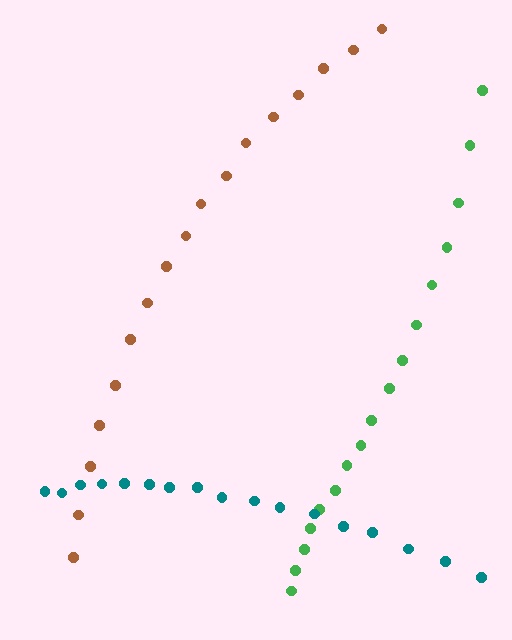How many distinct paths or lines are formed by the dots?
There are 3 distinct paths.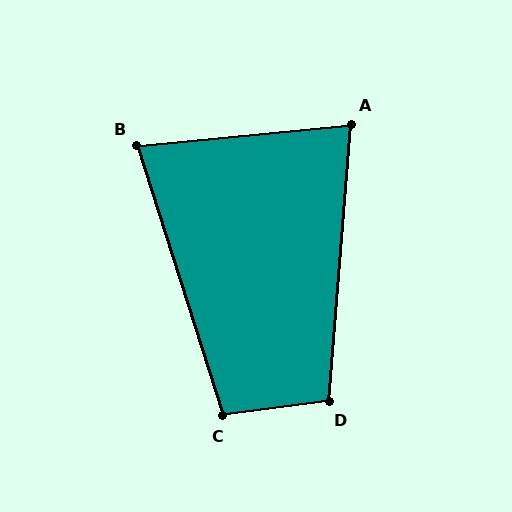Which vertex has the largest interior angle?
D, at approximately 102 degrees.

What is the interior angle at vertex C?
Approximately 100 degrees (obtuse).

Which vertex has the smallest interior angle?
B, at approximately 78 degrees.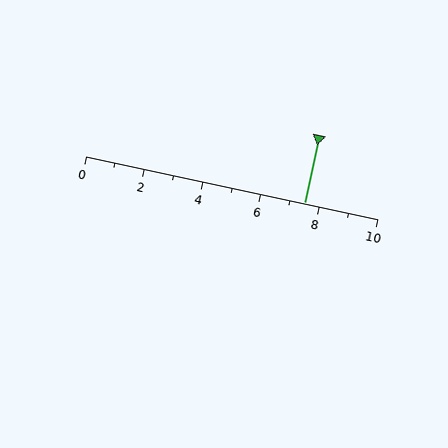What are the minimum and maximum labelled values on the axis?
The axis runs from 0 to 10.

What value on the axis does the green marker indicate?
The marker indicates approximately 7.5.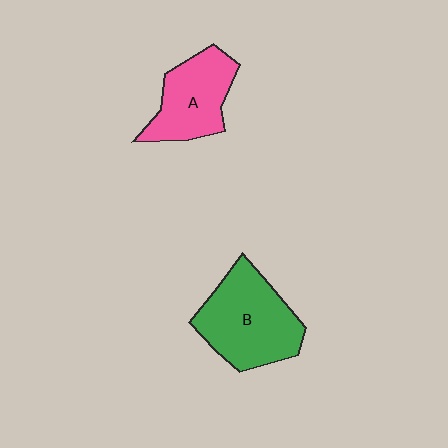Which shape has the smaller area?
Shape A (pink).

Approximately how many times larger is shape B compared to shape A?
Approximately 1.3 times.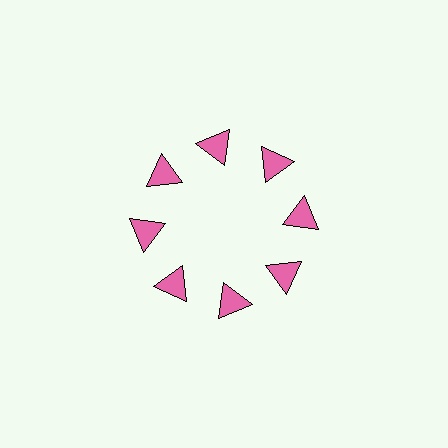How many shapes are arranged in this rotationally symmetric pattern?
There are 8 shapes, arranged in 8 groups of 1.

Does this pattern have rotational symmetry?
Yes, this pattern has 8-fold rotational symmetry. It looks the same after rotating 45 degrees around the center.